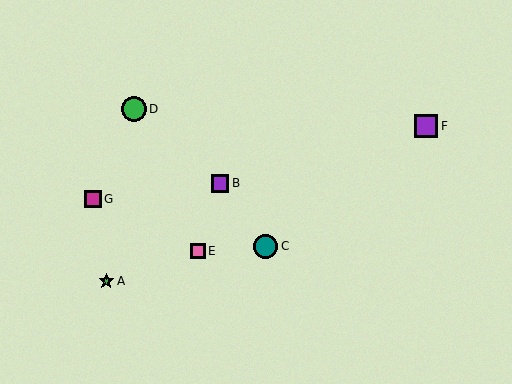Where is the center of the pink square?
The center of the pink square is at (198, 251).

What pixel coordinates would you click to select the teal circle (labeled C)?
Click at (265, 246) to select the teal circle C.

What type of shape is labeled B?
Shape B is a purple square.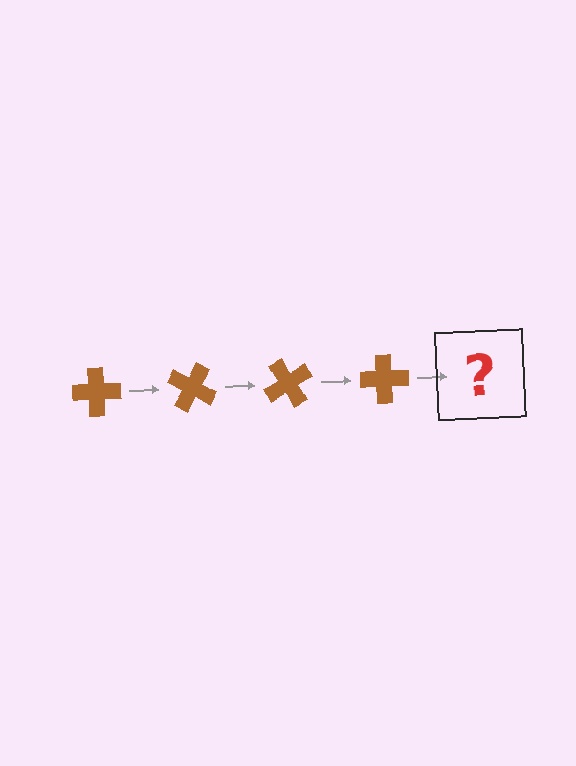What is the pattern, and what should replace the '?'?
The pattern is that the cross rotates 30 degrees each step. The '?' should be a brown cross rotated 120 degrees.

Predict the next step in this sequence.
The next step is a brown cross rotated 120 degrees.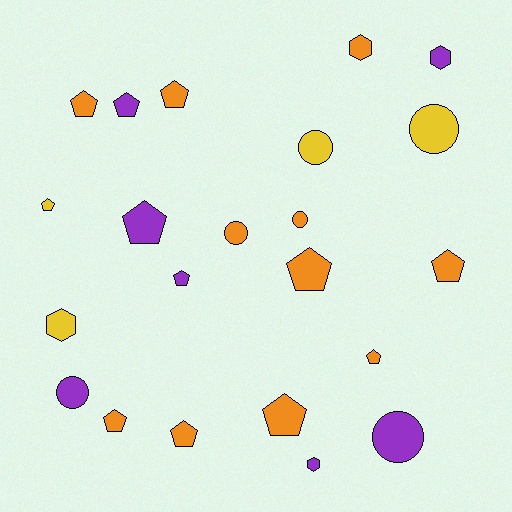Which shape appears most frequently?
Pentagon, with 12 objects.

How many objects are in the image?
There are 22 objects.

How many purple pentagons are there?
There are 3 purple pentagons.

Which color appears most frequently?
Orange, with 11 objects.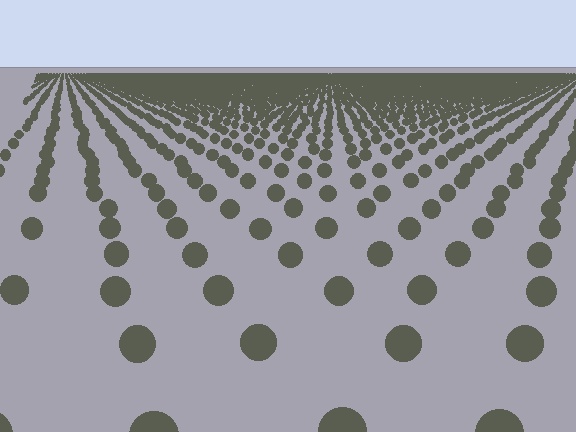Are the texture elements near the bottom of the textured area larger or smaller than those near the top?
Larger. Near the bottom, elements are closer to the viewer and appear at a bigger on-screen size.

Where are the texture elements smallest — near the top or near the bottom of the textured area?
Near the top.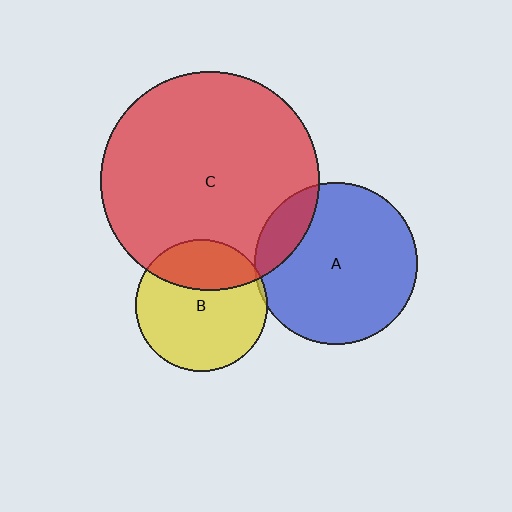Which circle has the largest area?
Circle C (red).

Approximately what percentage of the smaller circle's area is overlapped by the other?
Approximately 5%.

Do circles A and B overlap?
Yes.